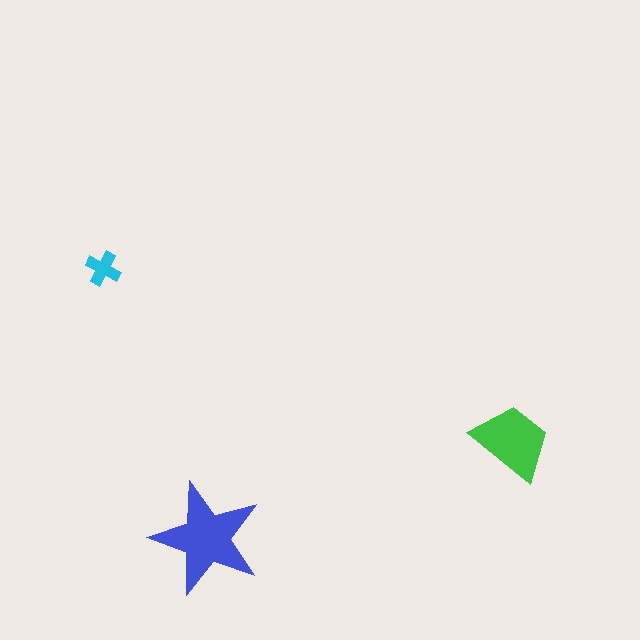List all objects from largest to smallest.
The blue star, the green trapezoid, the cyan cross.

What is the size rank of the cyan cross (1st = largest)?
3rd.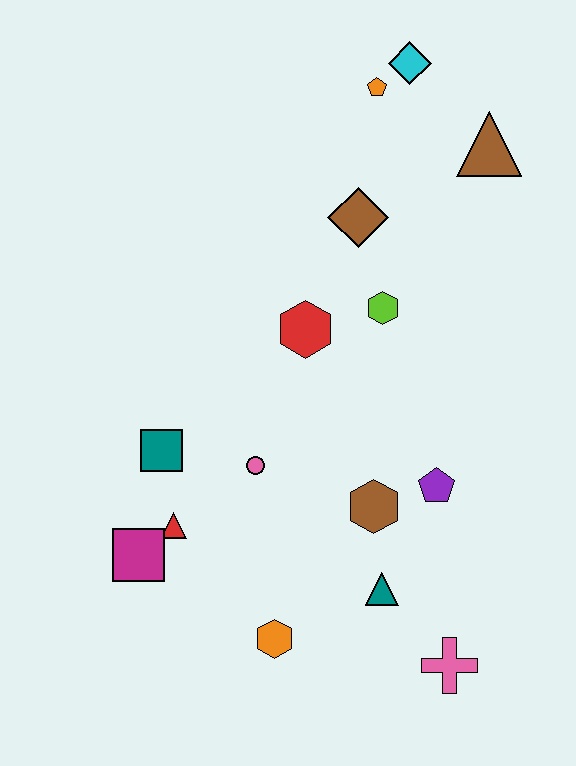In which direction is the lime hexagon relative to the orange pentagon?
The lime hexagon is below the orange pentagon.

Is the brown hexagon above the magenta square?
Yes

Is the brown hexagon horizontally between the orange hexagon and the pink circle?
No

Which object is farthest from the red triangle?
The cyan diamond is farthest from the red triangle.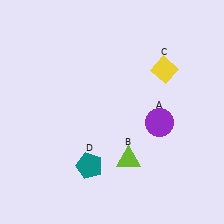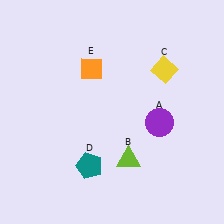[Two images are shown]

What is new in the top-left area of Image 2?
An orange diamond (E) was added in the top-left area of Image 2.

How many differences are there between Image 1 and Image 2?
There is 1 difference between the two images.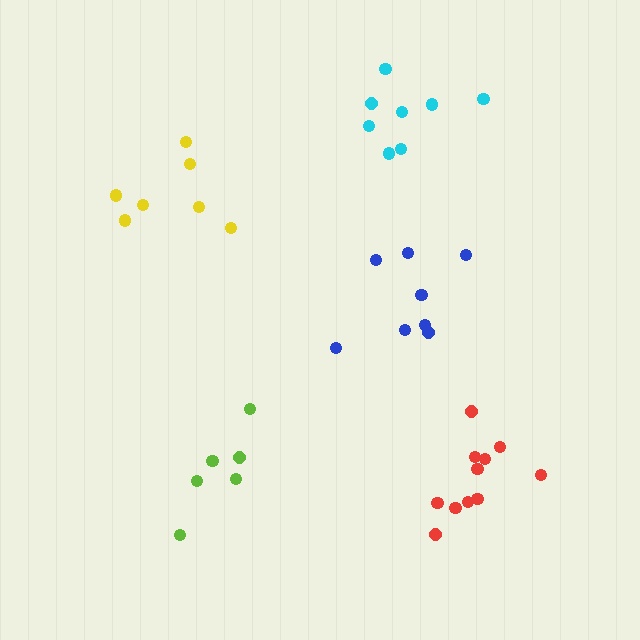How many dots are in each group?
Group 1: 7 dots, Group 2: 11 dots, Group 3: 6 dots, Group 4: 8 dots, Group 5: 8 dots (40 total).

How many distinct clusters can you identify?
There are 5 distinct clusters.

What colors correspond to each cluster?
The clusters are colored: yellow, red, lime, blue, cyan.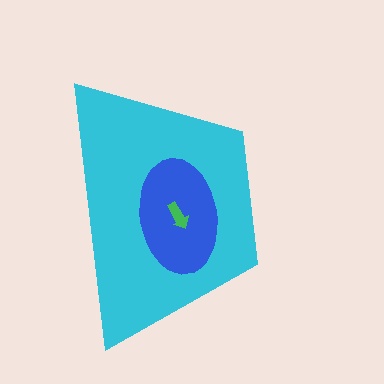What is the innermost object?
The green arrow.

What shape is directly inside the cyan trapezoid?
The blue ellipse.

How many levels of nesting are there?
3.